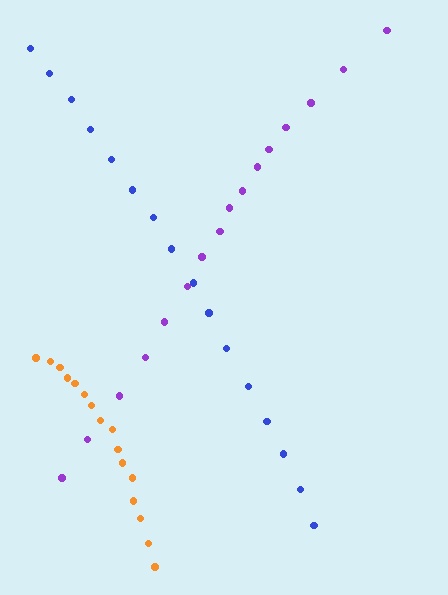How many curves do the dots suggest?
There are 3 distinct paths.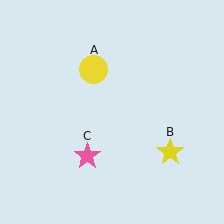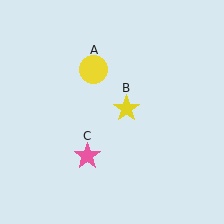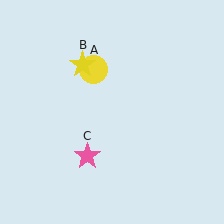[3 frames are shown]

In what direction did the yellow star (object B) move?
The yellow star (object B) moved up and to the left.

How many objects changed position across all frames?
1 object changed position: yellow star (object B).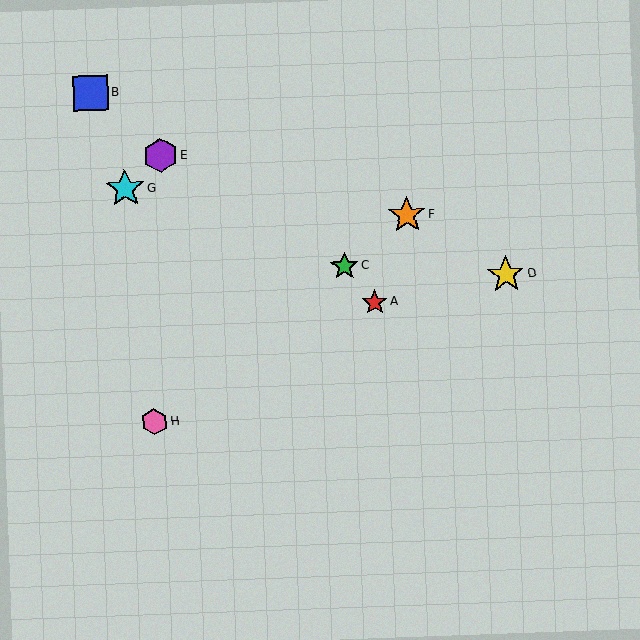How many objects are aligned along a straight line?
3 objects (C, F, H) are aligned along a straight line.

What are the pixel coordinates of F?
Object F is at (407, 215).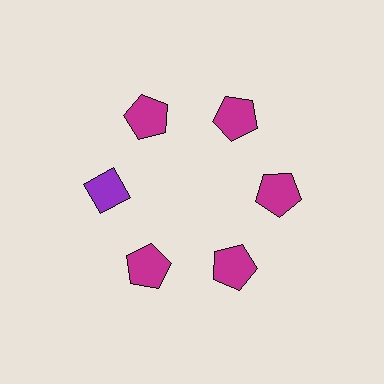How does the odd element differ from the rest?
It differs in both color (purple instead of magenta) and shape (diamond instead of pentagon).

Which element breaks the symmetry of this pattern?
The purple diamond at roughly the 9 o'clock position breaks the symmetry. All other shapes are magenta pentagons.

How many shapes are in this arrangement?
There are 6 shapes arranged in a ring pattern.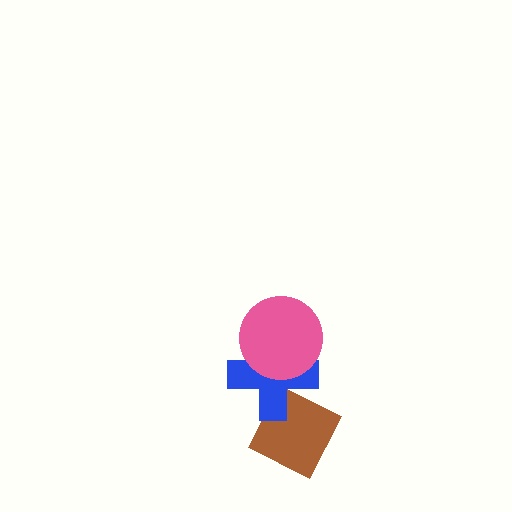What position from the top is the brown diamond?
The brown diamond is 3rd from the top.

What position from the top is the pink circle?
The pink circle is 1st from the top.